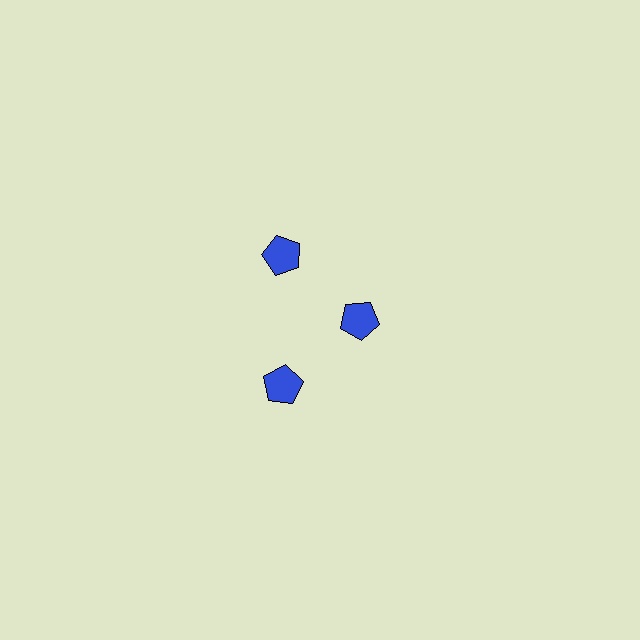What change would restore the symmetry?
The symmetry would be restored by moving it outward, back onto the ring so that all 3 pentagons sit at equal angles and equal distance from the center.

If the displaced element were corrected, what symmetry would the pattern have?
It would have 3-fold rotational symmetry — the pattern would map onto itself every 120 degrees.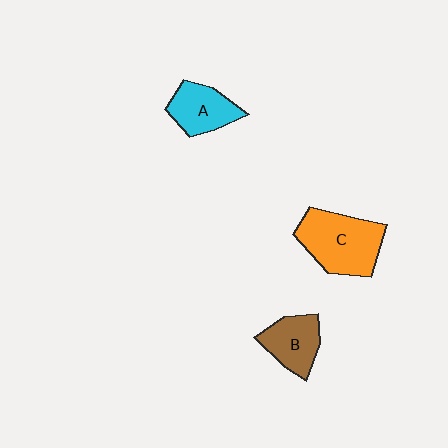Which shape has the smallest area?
Shape B (brown).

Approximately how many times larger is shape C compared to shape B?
Approximately 1.6 times.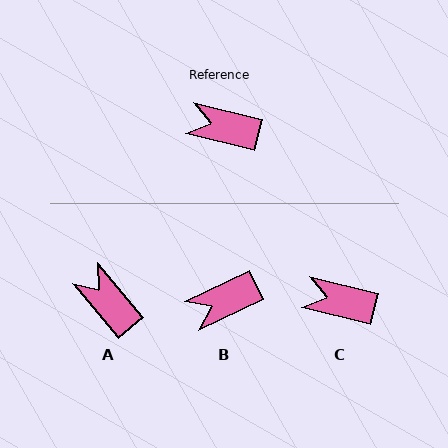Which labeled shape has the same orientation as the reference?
C.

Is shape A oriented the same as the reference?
No, it is off by about 36 degrees.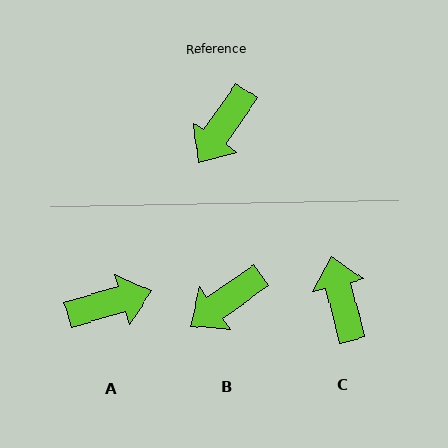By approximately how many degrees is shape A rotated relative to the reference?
Approximately 140 degrees counter-clockwise.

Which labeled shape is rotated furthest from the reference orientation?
A, about 140 degrees away.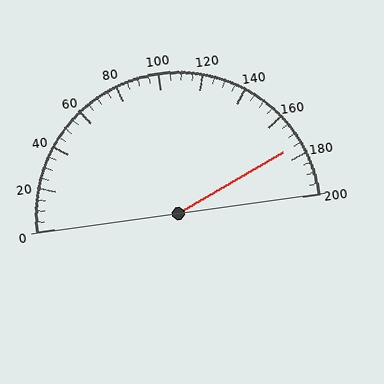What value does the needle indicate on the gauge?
The needle indicates approximately 175.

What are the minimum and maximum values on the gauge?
The gauge ranges from 0 to 200.